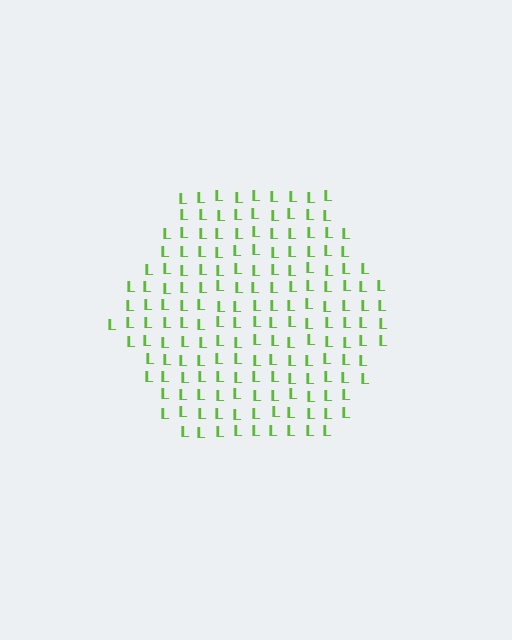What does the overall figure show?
The overall figure shows a hexagon.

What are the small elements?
The small elements are letter L's.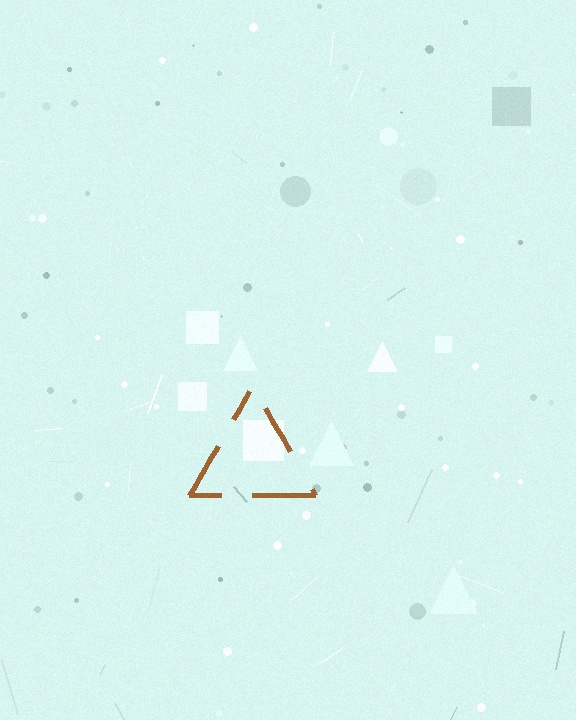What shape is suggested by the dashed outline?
The dashed outline suggests a triangle.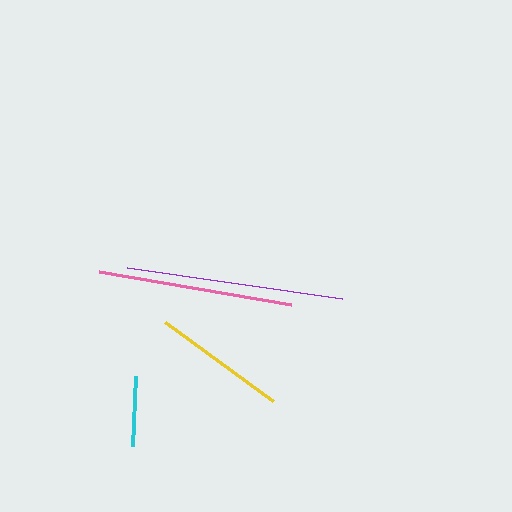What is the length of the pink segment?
The pink segment is approximately 195 pixels long.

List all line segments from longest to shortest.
From longest to shortest: purple, pink, yellow, cyan.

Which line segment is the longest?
The purple line is the longest at approximately 217 pixels.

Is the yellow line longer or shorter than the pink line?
The pink line is longer than the yellow line.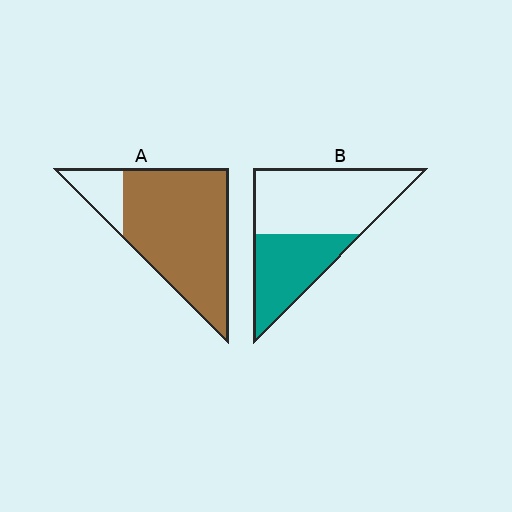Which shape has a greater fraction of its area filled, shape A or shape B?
Shape A.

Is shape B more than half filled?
No.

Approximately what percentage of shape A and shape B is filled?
A is approximately 85% and B is approximately 40%.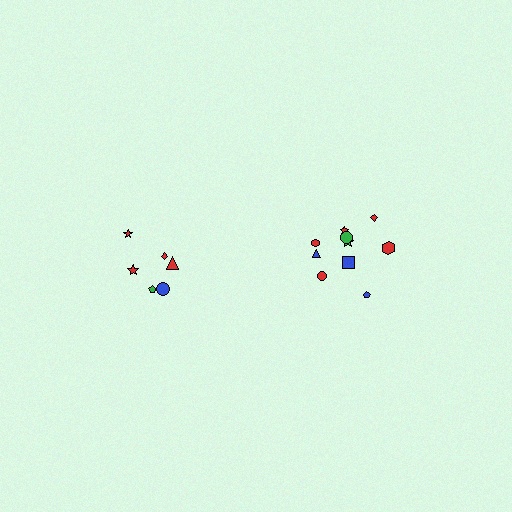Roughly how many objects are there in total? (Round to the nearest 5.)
Roughly 15 objects in total.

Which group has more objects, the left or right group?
The right group.